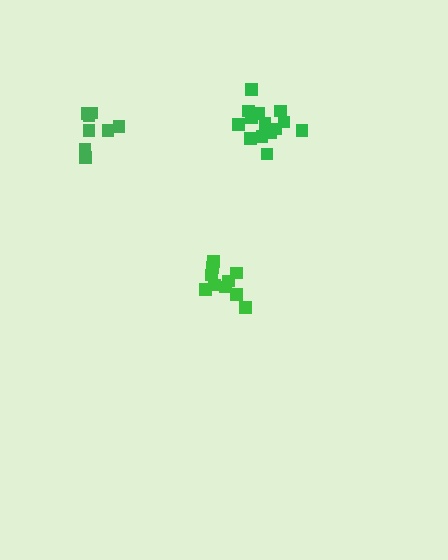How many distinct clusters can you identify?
There are 3 distinct clusters.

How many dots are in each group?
Group 1: 14 dots, Group 2: 10 dots, Group 3: 8 dots (32 total).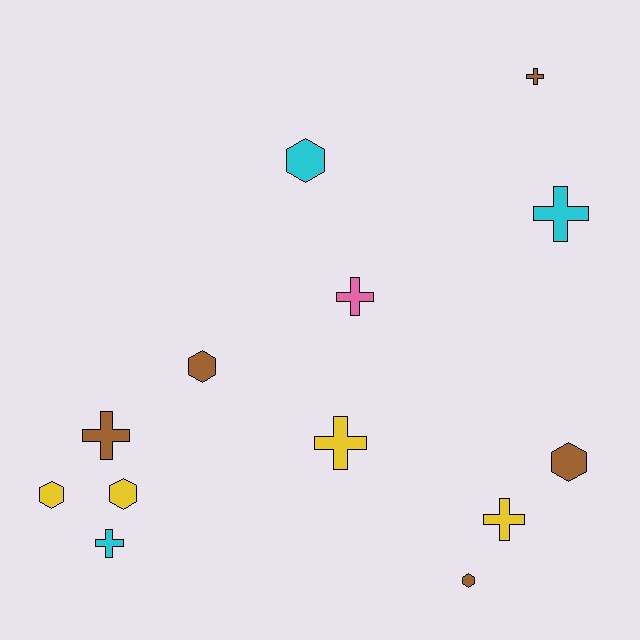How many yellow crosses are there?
There are 2 yellow crosses.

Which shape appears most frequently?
Cross, with 7 objects.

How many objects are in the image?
There are 13 objects.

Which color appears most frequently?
Brown, with 5 objects.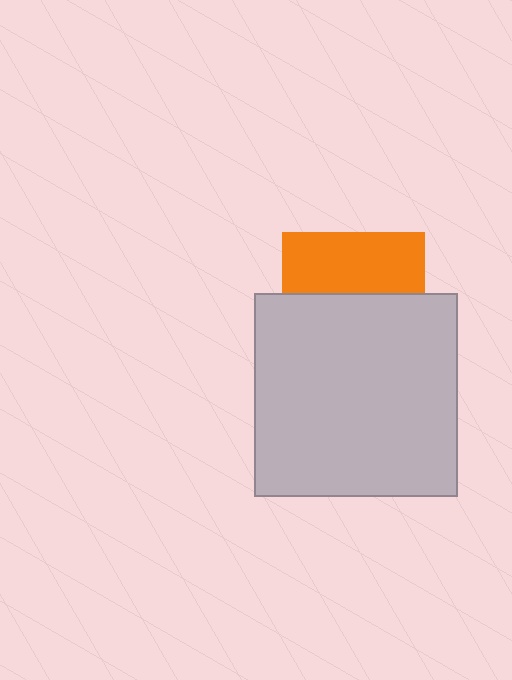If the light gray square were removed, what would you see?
You would see the complete orange square.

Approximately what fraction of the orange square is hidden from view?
Roughly 57% of the orange square is hidden behind the light gray square.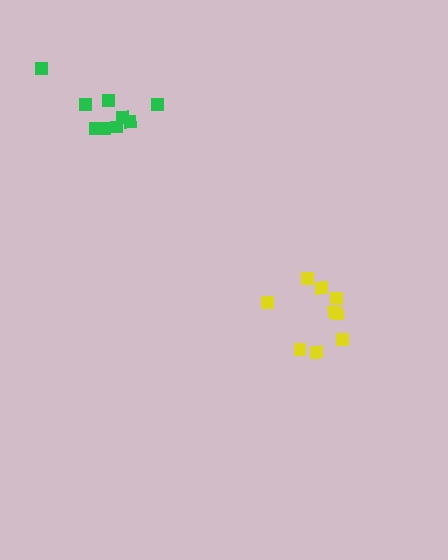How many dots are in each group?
Group 1: 9 dots, Group 2: 9 dots (18 total).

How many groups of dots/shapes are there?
There are 2 groups.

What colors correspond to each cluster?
The clusters are colored: yellow, green.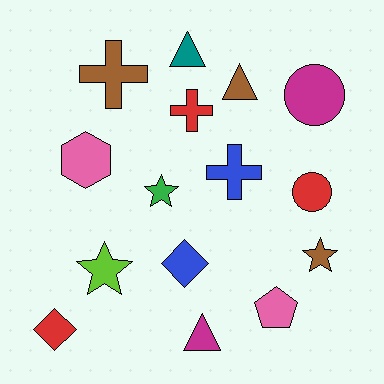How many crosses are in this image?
There are 3 crosses.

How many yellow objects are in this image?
There are no yellow objects.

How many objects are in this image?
There are 15 objects.